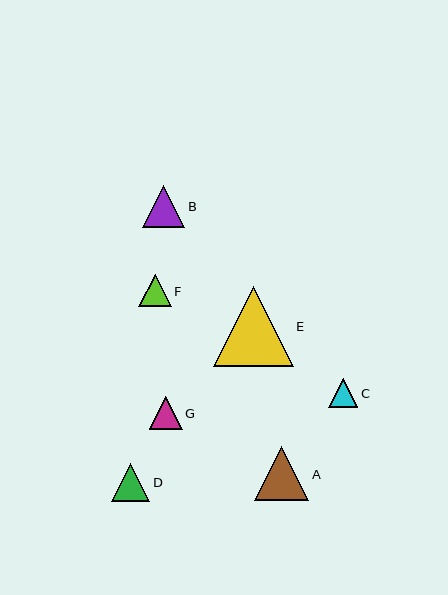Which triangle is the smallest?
Triangle C is the smallest with a size of approximately 29 pixels.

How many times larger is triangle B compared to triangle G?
Triangle B is approximately 1.3 times the size of triangle G.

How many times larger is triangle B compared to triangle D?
Triangle B is approximately 1.1 times the size of triangle D.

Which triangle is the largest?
Triangle E is the largest with a size of approximately 80 pixels.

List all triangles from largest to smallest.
From largest to smallest: E, A, B, D, G, F, C.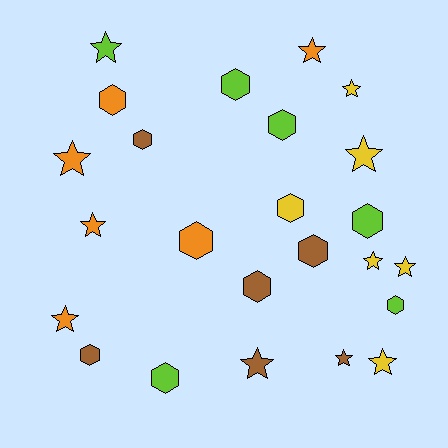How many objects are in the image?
There are 24 objects.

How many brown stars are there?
There are 2 brown stars.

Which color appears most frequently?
Yellow, with 6 objects.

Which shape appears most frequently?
Hexagon, with 12 objects.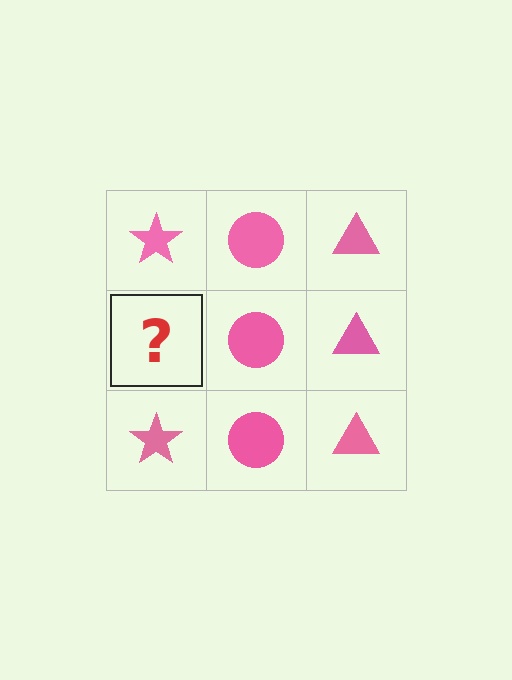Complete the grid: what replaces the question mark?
The question mark should be replaced with a pink star.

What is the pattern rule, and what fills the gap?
The rule is that each column has a consistent shape. The gap should be filled with a pink star.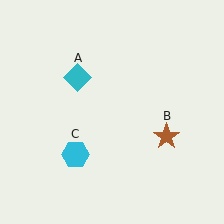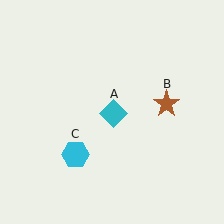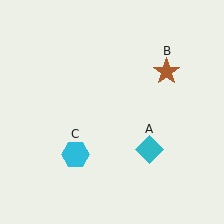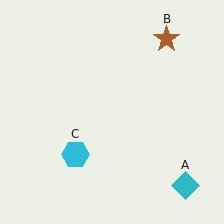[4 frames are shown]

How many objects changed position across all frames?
2 objects changed position: cyan diamond (object A), brown star (object B).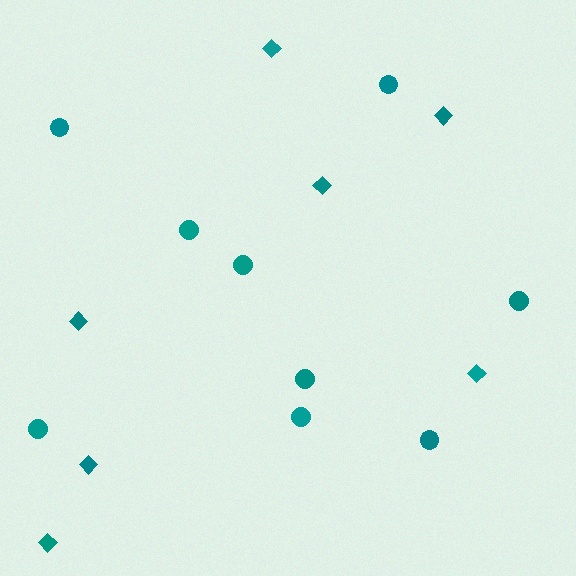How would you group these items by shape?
There are 2 groups: one group of diamonds (7) and one group of circles (9).